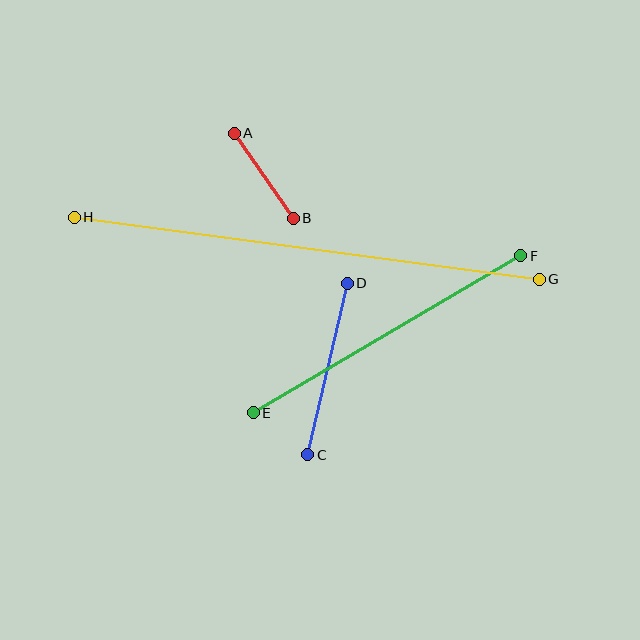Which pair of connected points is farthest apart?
Points G and H are farthest apart.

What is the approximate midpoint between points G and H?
The midpoint is at approximately (307, 248) pixels.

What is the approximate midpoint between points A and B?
The midpoint is at approximately (264, 176) pixels.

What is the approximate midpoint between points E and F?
The midpoint is at approximately (387, 334) pixels.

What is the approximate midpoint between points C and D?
The midpoint is at approximately (328, 369) pixels.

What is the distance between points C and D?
The distance is approximately 176 pixels.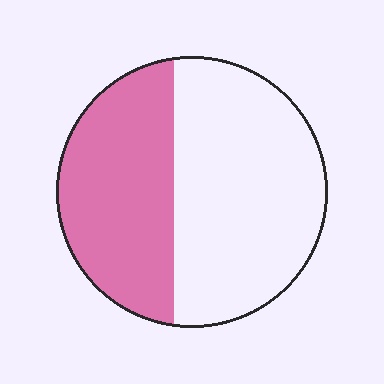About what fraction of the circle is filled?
About two fifths (2/5).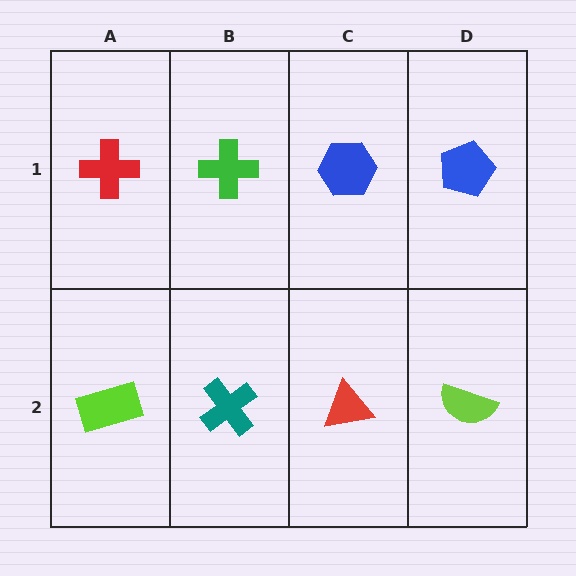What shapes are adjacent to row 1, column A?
A lime rectangle (row 2, column A), a green cross (row 1, column B).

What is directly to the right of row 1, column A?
A green cross.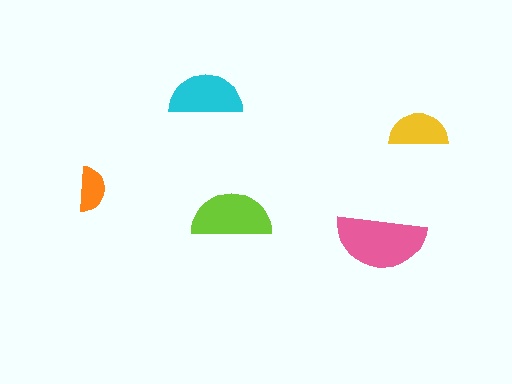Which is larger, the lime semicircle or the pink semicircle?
The pink one.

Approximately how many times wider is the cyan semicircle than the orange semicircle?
About 1.5 times wider.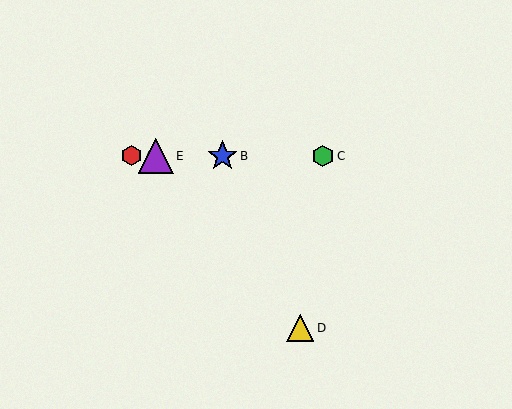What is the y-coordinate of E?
Object E is at y≈156.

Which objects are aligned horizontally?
Objects A, B, C, E are aligned horizontally.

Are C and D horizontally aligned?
No, C is at y≈156 and D is at y≈328.